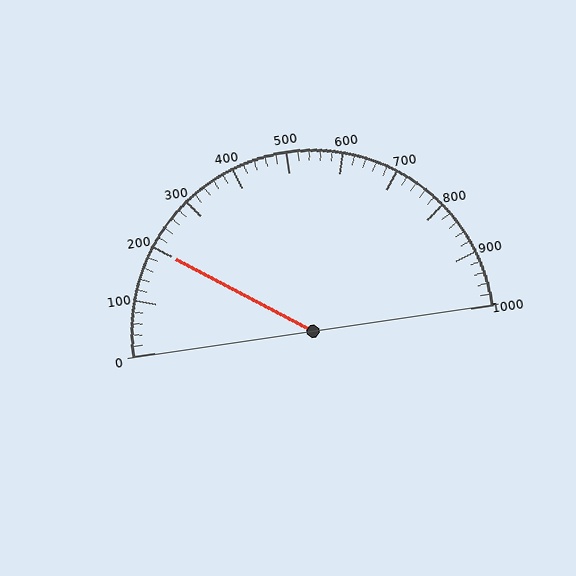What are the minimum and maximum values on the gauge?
The gauge ranges from 0 to 1000.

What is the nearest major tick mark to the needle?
The nearest major tick mark is 200.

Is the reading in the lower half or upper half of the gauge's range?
The reading is in the lower half of the range (0 to 1000).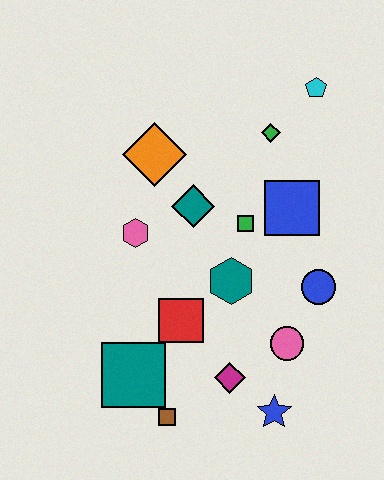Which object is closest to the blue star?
The magenta diamond is closest to the blue star.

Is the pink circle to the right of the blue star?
Yes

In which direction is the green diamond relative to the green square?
The green diamond is above the green square.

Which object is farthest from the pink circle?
The cyan pentagon is farthest from the pink circle.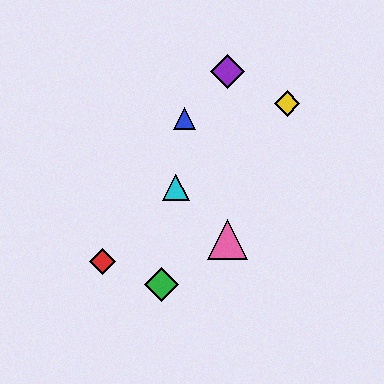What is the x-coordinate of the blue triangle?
The blue triangle is at x≈184.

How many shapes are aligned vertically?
3 shapes (the purple diamond, the orange triangle, the pink triangle) are aligned vertically.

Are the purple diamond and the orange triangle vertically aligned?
Yes, both are at x≈228.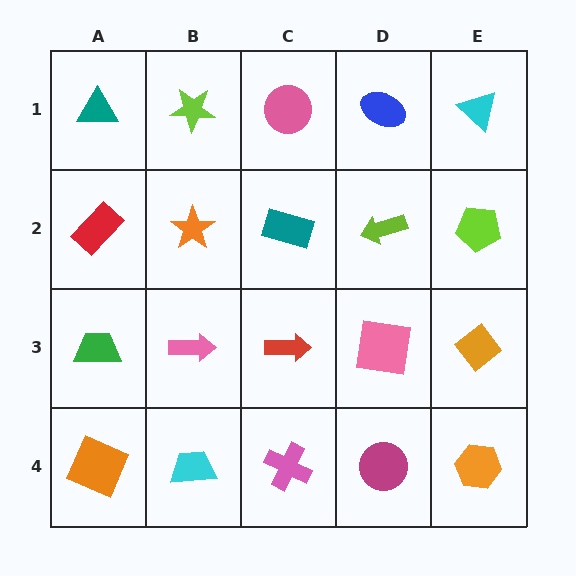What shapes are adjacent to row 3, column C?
A teal rectangle (row 2, column C), a pink cross (row 4, column C), a pink arrow (row 3, column B), a pink square (row 3, column D).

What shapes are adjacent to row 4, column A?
A green trapezoid (row 3, column A), a cyan trapezoid (row 4, column B).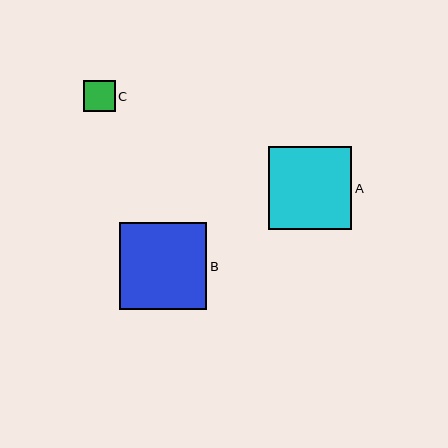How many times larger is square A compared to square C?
Square A is approximately 2.6 times the size of square C.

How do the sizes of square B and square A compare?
Square B and square A are approximately the same size.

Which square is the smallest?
Square C is the smallest with a size of approximately 32 pixels.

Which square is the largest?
Square B is the largest with a size of approximately 87 pixels.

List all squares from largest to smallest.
From largest to smallest: B, A, C.